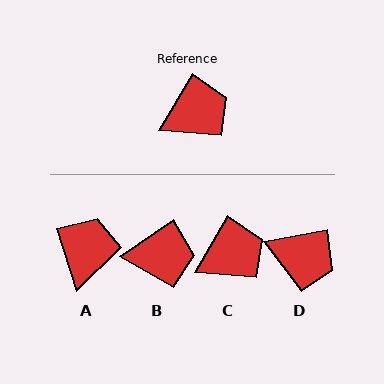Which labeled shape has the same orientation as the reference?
C.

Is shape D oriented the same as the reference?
No, it is off by about 48 degrees.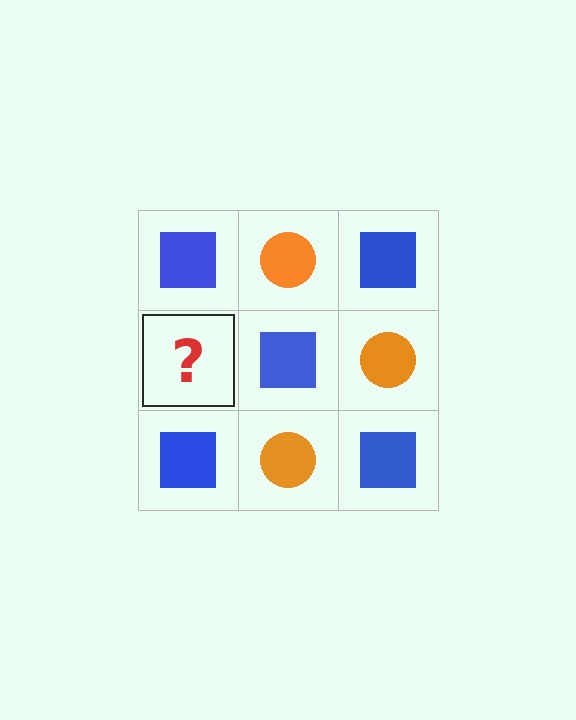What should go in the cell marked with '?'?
The missing cell should contain an orange circle.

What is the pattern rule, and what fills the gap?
The rule is that it alternates blue square and orange circle in a checkerboard pattern. The gap should be filled with an orange circle.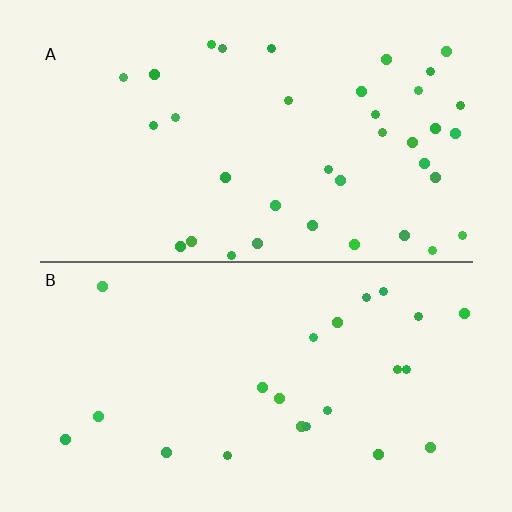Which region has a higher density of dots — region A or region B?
A (the top).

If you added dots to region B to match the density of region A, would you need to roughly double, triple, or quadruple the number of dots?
Approximately double.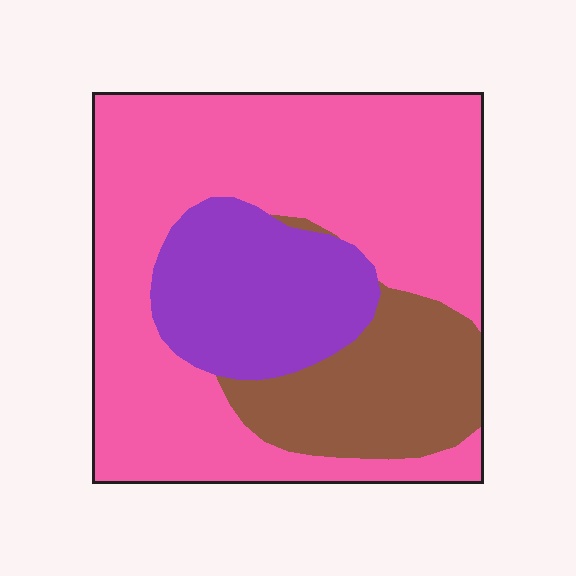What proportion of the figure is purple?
Purple takes up about one fifth (1/5) of the figure.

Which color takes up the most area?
Pink, at roughly 60%.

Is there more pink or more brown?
Pink.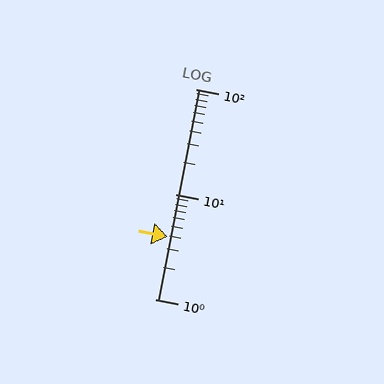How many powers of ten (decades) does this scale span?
The scale spans 2 decades, from 1 to 100.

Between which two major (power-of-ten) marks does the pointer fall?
The pointer is between 1 and 10.